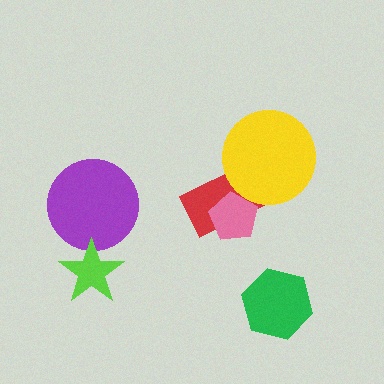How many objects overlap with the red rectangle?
2 objects overlap with the red rectangle.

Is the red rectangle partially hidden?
Yes, it is partially covered by another shape.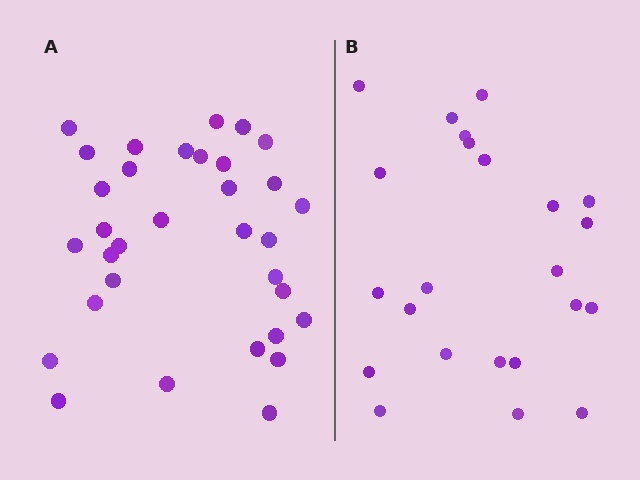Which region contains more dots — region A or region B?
Region A (the left region) has more dots.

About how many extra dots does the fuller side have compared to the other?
Region A has roughly 10 or so more dots than region B.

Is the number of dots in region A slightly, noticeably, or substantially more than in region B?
Region A has noticeably more, but not dramatically so. The ratio is roughly 1.4 to 1.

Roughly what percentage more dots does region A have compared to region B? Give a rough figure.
About 45% more.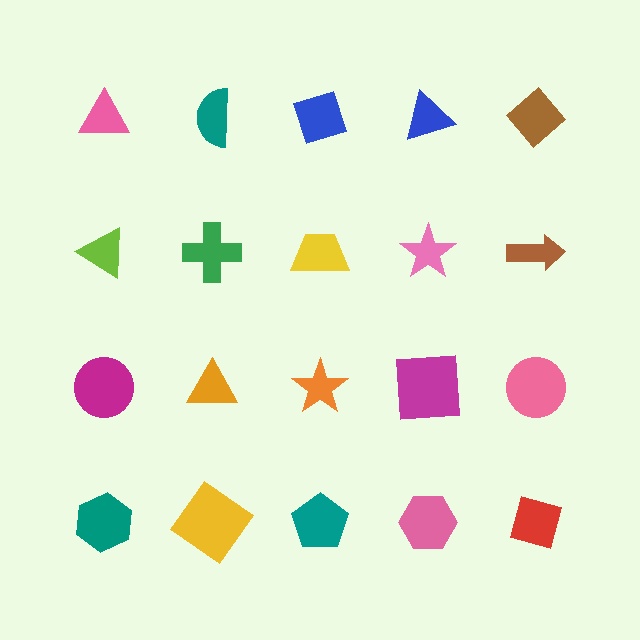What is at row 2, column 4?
A pink star.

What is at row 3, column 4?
A magenta square.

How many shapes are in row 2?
5 shapes.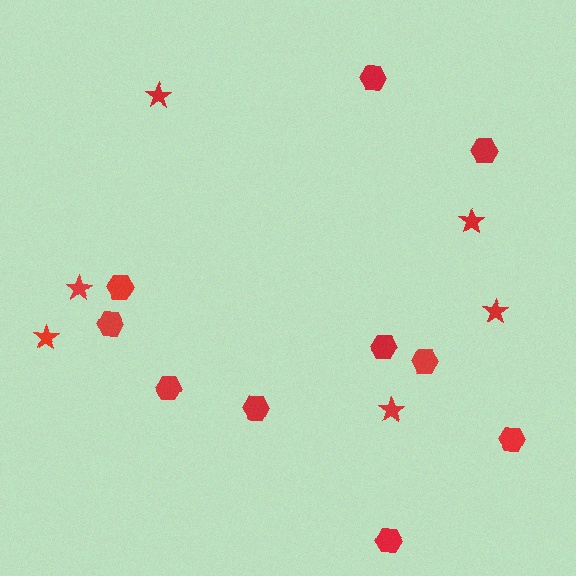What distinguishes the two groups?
There are 2 groups: one group of stars (6) and one group of hexagons (10).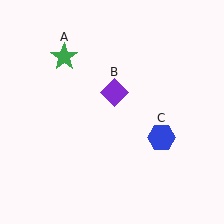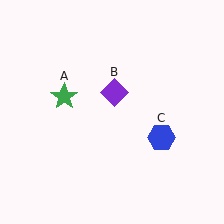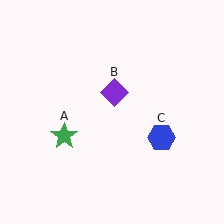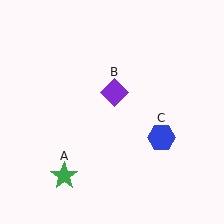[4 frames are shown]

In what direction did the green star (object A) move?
The green star (object A) moved down.